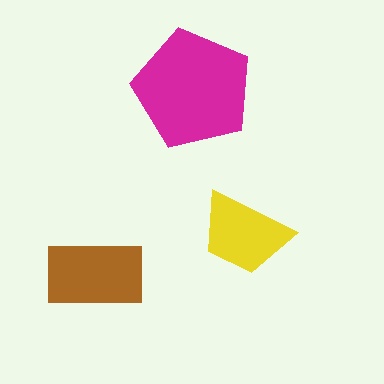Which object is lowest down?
The brown rectangle is bottommost.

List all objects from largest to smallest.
The magenta pentagon, the brown rectangle, the yellow trapezoid.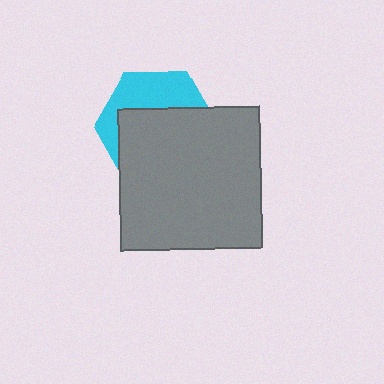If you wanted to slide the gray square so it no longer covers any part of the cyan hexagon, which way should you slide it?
Slide it down — that is the most direct way to separate the two shapes.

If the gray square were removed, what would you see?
You would see the complete cyan hexagon.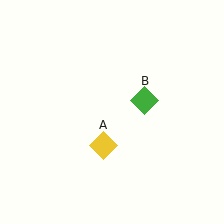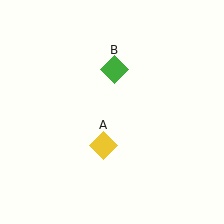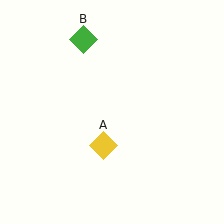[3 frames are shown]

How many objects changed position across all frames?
1 object changed position: green diamond (object B).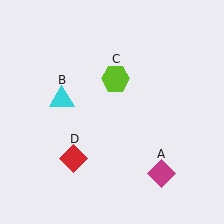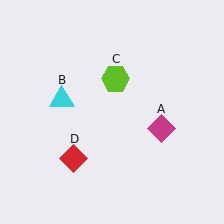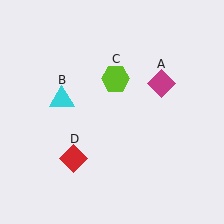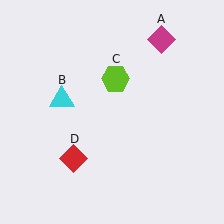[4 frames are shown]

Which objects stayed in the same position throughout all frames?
Cyan triangle (object B) and lime hexagon (object C) and red diamond (object D) remained stationary.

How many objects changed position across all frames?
1 object changed position: magenta diamond (object A).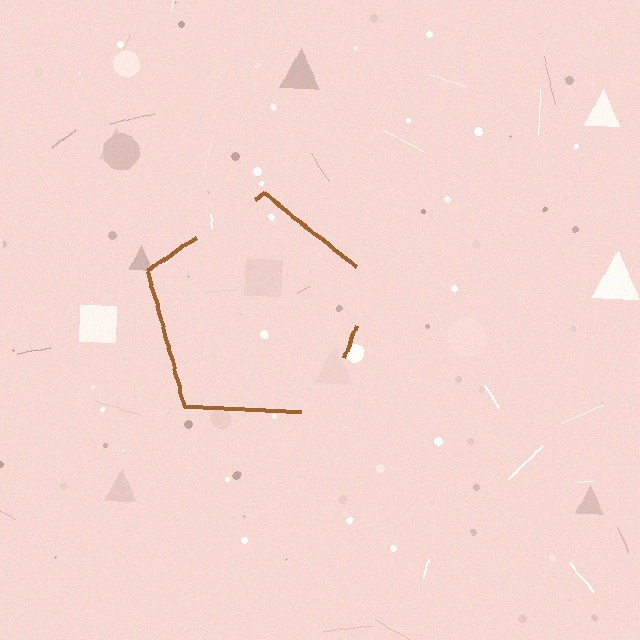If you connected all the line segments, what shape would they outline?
They would outline a pentagon.